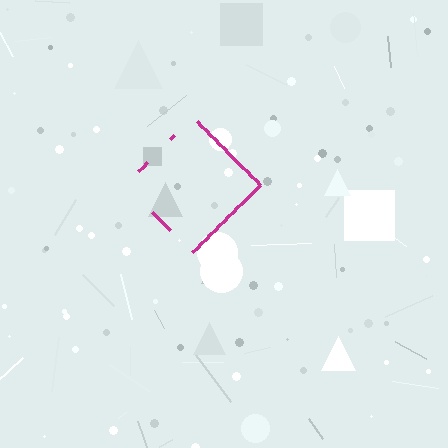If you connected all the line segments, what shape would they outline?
They would outline a diamond.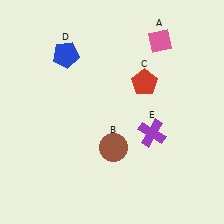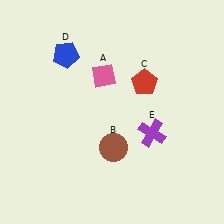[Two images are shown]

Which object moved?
The pink diamond (A) moved left.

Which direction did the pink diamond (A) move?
The pink diamond (A) moved left.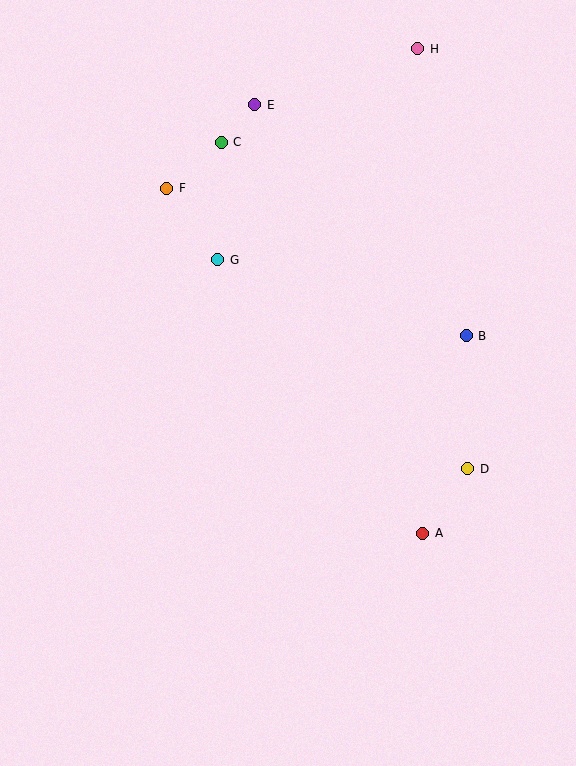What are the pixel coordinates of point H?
Point H is at (418, 49).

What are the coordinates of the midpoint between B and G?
The midpoint between B and G is at (342, 298).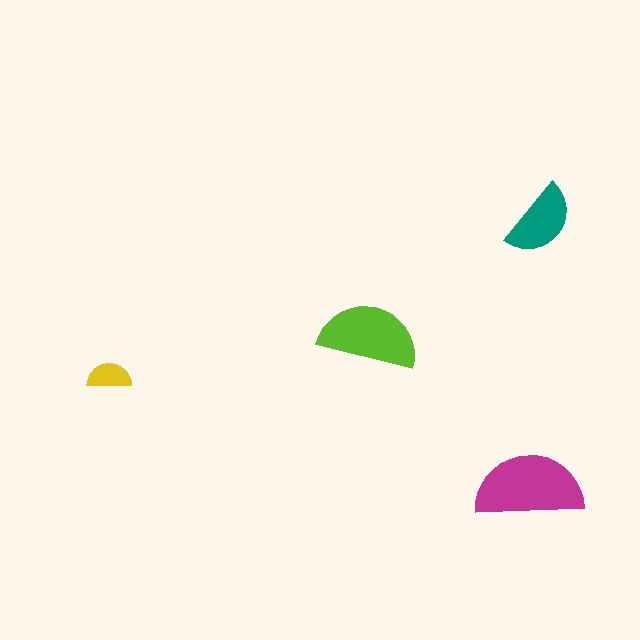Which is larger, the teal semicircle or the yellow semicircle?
The teal one.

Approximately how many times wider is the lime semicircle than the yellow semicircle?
About 2 times wider.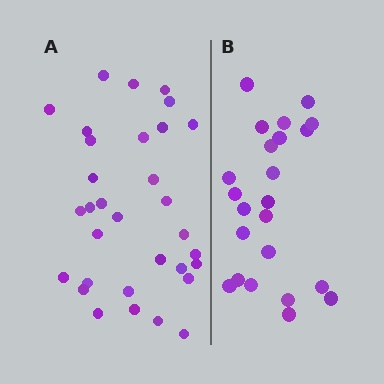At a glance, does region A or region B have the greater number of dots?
Region A (the left region) has more dots.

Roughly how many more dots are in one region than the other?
Region A has roughly 8 or so more dots than region B.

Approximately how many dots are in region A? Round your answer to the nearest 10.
About 30 dots. (The exact count is 32, which rounds to 30.)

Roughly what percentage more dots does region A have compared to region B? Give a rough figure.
About 40% more.